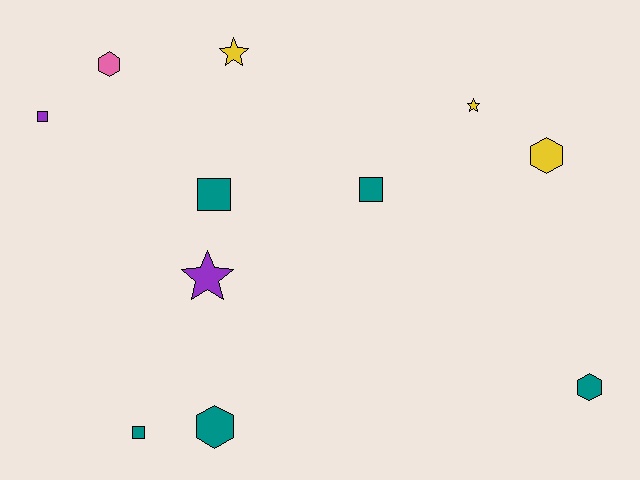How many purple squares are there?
There is 1 purple square.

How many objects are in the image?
There are 11 objects.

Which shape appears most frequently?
Hexagon, with 4 objects.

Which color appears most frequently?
Teal, with 5 objects.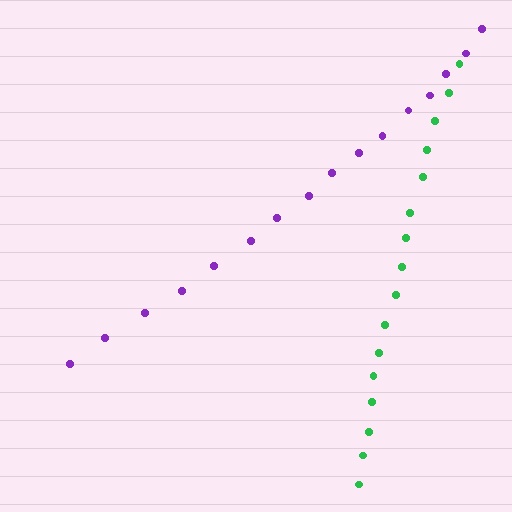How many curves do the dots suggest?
There are 2 distinct paths.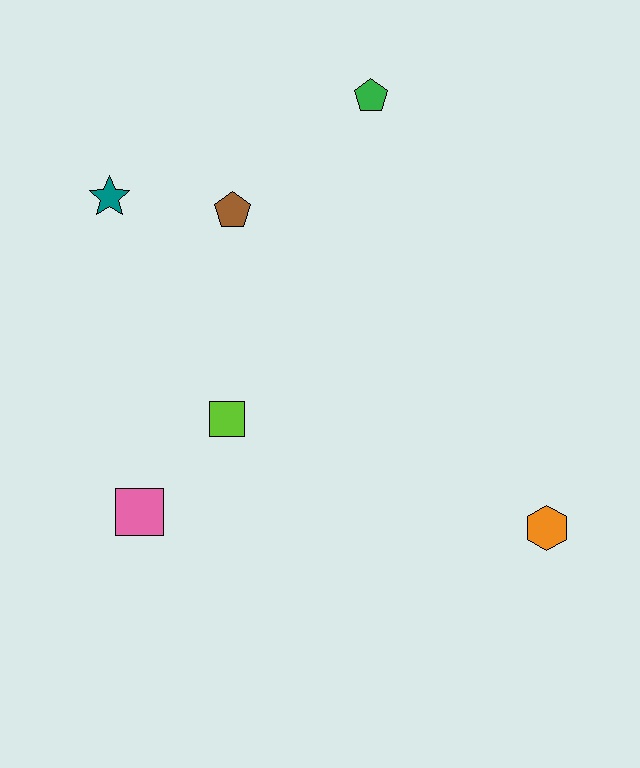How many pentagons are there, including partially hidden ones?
There are 2 pentagons.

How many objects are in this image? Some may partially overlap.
There are 6 objects.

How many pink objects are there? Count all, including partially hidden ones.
There is 1 pink object.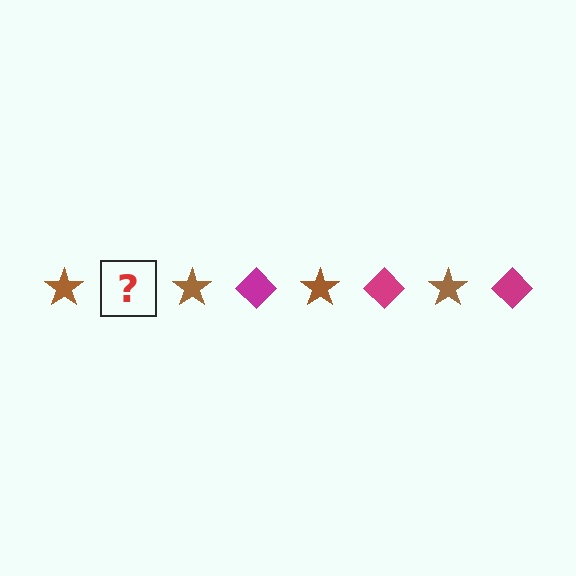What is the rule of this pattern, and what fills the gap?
The rule is that the pattern alternates between brown star and magenta diamond. The gap should be filled with a magenta diamond.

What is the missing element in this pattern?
The missing element is a magenta diamond.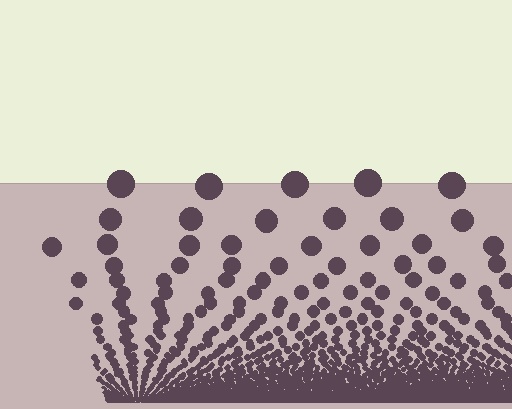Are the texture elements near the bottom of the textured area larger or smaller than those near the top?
Smaller. The gradient is inverted — elements near the bottom are smaller and denser.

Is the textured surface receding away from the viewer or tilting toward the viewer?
The surface appears to tilt toward the viewer. Texture elements get larger and sparser toward the top.